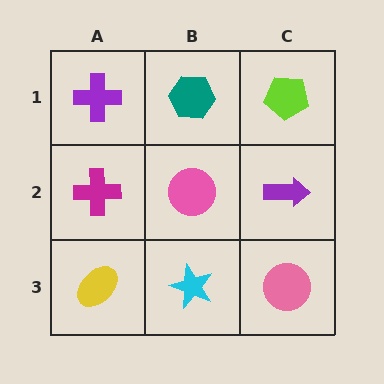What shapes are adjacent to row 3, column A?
A magenta cross (row 2, column A), a cyan star (row 3, column B).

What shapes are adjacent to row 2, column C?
A lime pentagon (row 1, column C), a pink circle (row 3, column C), a pink circle (row 2, column B).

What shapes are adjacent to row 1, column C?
A purple arrow (row 2, column C), a teal hexagon (row 1, column B).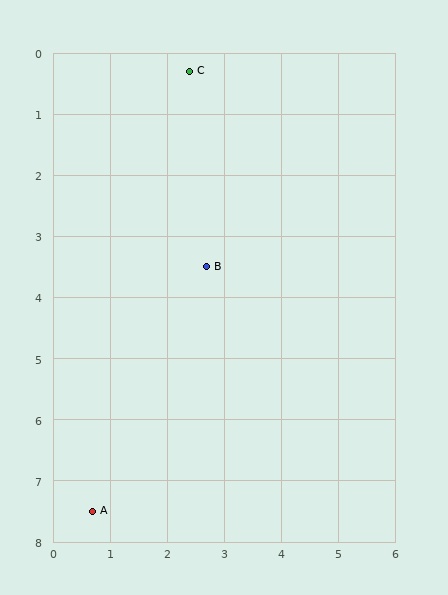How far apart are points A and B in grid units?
Points A and B are about 4.5 grid units apart.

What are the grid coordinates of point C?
Point C is at approximately (2.4, 0.3).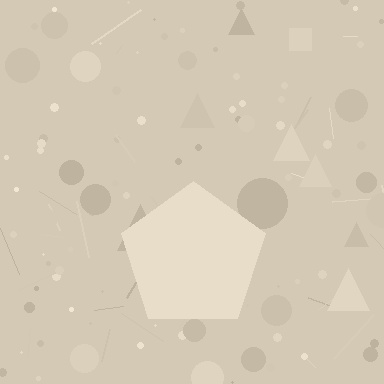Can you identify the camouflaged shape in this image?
The camouflaged shape is a pentagon.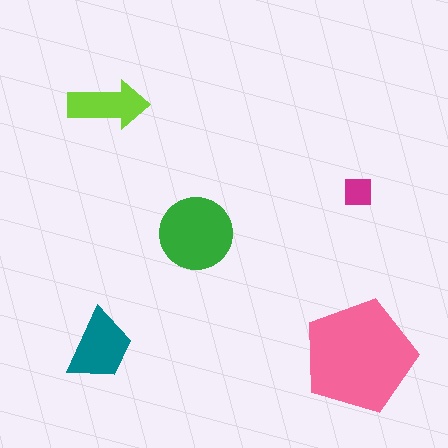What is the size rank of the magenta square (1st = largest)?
5th.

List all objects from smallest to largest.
The magenta square, the lime arrow, the teal trapezoid, the green circle, the pink pentagon.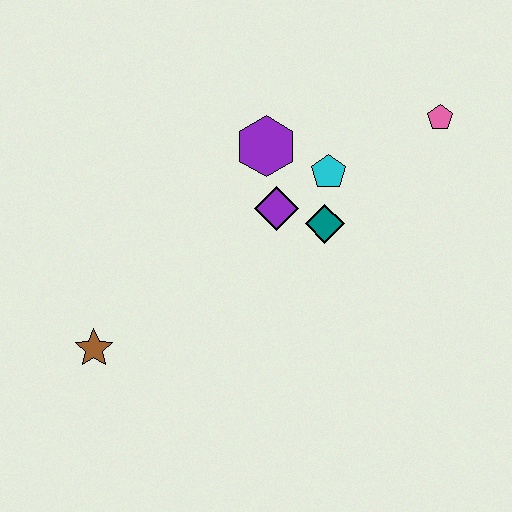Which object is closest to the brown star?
The purple diamond is closest to the brown star.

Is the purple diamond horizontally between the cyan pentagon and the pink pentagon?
No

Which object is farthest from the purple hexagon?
The brown star is farthest from the purple hexagon.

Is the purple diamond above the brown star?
Yes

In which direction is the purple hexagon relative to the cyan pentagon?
The purple hexagon is to the left of the cyan pentagon.